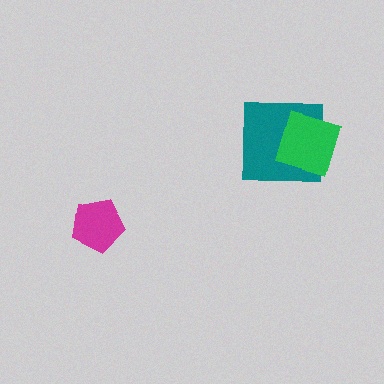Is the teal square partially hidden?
Yes, it is partially covered by another shape.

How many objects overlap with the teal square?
1 object overlaps with the teal square.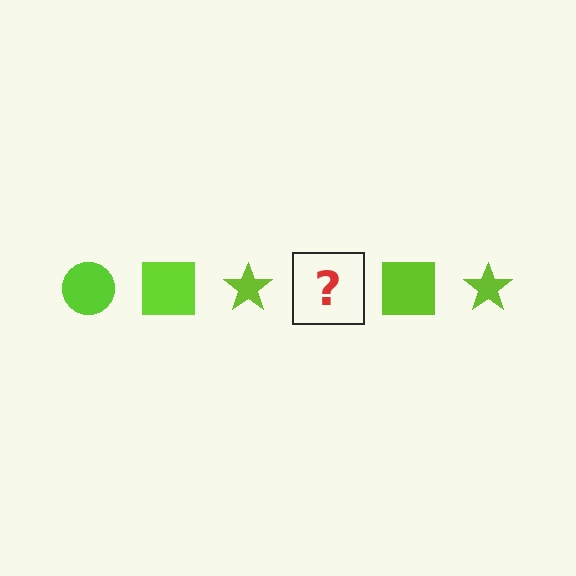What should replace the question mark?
The question mark should be replaced with a lime circle.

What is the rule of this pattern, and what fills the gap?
The rule is that the pattern cycles through circle, square, star shapes in lime. The gap should be filled with a lime circle.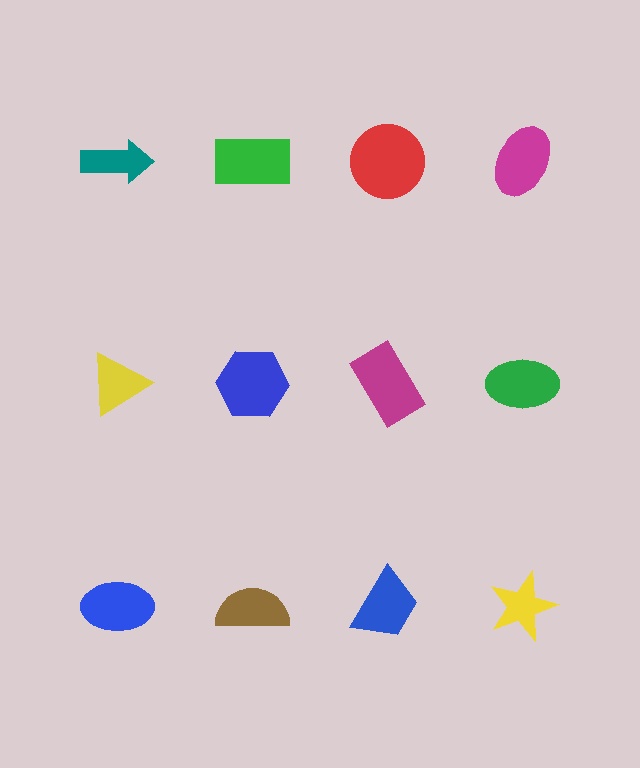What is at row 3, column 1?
A blue ellipse.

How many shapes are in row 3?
4 shapes.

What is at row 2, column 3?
A magenta rectangle.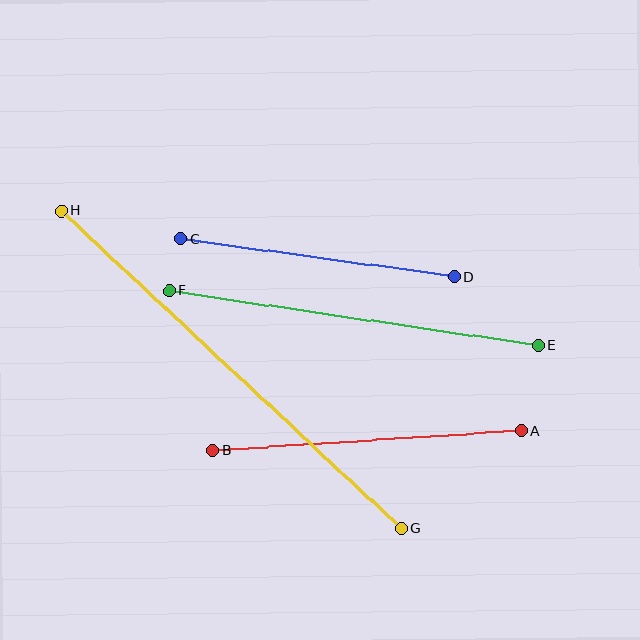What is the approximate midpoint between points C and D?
The midpoint is at approximately (317, 258) pixels.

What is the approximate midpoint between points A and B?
The midpoint is at approximately (367, 441) pixels.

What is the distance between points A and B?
The distance is approximately 309 pixels.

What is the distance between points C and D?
The distance is approximately 276 pixels.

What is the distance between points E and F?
The distance is approximately 374 pixels.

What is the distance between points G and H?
The distance is approximately 465 pixels.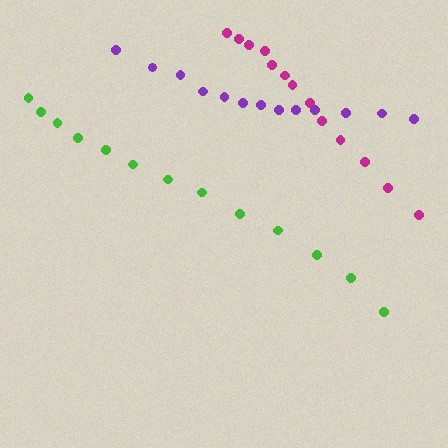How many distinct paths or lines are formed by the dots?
There are 3 distinct paths.